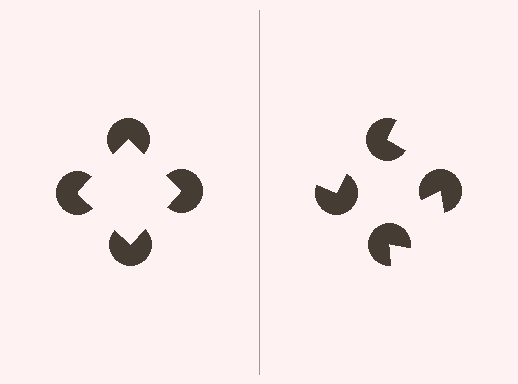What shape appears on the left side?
An illusory square.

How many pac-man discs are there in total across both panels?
8 — 4 on each side.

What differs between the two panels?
The pac-man discs are positioned identically on both sides; only the wedge orientations differ. On the left they align to a square; on the right they are misaligned.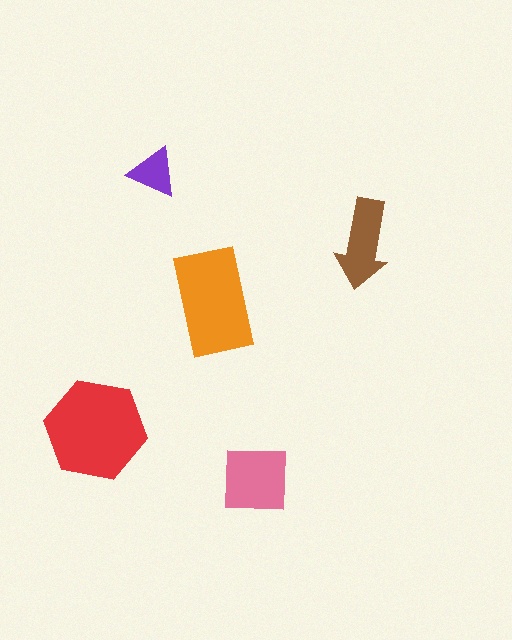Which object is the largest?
The red hexagon.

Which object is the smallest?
The purple triangle.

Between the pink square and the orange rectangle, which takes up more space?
The orange rectangle.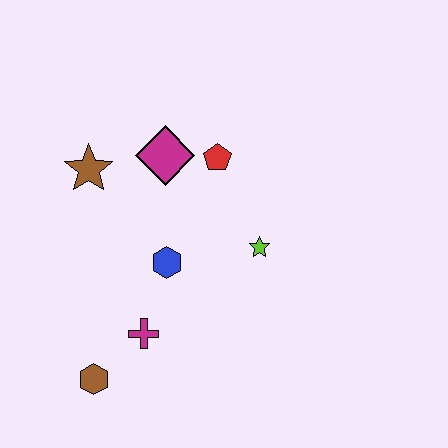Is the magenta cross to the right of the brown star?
Yes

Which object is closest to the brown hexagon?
The magenta cross is closest to the brown hexagon.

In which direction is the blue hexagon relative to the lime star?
The blue hexagon is to the left of the lime star.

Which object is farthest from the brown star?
The brown hexagon is farthest from the brown star.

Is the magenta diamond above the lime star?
Yes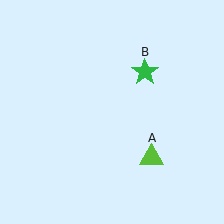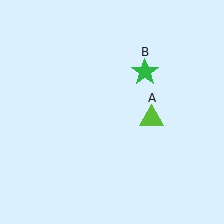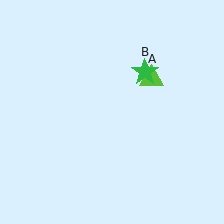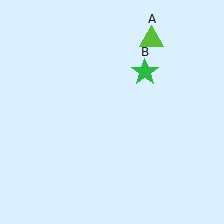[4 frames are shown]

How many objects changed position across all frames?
1 object changed position: lime triangle (object A).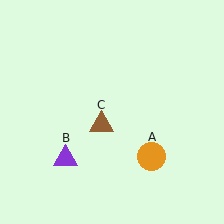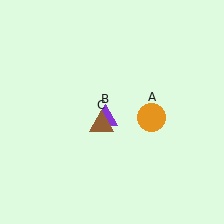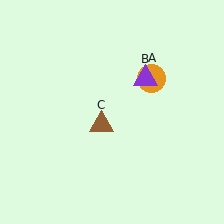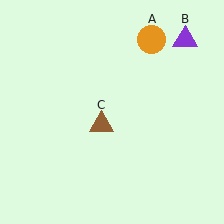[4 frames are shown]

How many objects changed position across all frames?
2 objects changed position: orange circle (object A), purple triangle (object B).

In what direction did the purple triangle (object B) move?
The purple triangle (object B) moved up and to the right.